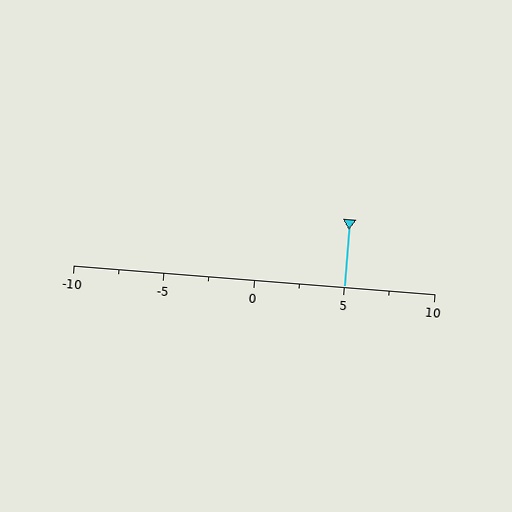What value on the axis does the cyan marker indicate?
The marker indicates approximately 5.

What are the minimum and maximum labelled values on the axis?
The axis runs from -10 to 10.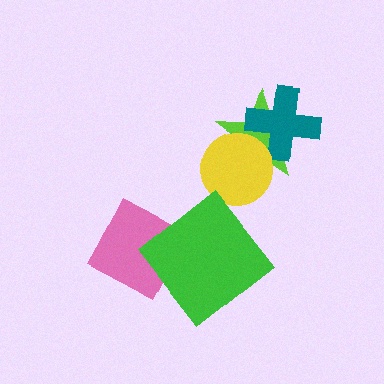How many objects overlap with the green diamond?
1 object overlaps with the green diamond.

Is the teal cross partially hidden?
Yes, it is partially covered by another shape.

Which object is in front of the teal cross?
The yellow circle is in front of the teal cross.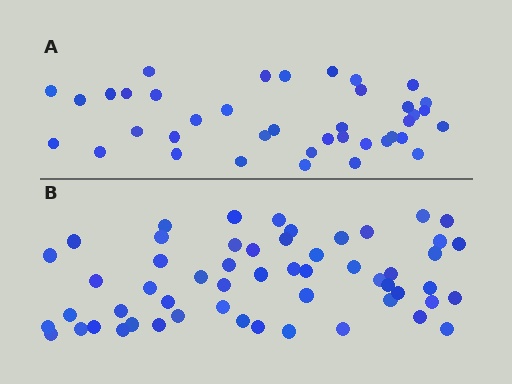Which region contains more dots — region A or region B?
Region B (the bottom region) has more dots.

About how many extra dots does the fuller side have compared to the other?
Region B has approximately 15 more dots than region A.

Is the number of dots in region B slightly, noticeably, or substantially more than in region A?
Region B has noticeably more, but not dramatically so. The ratio is roughly 1.4 to 1.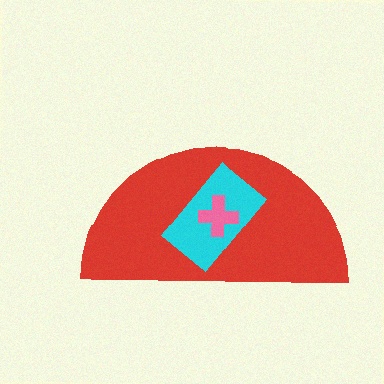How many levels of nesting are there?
3.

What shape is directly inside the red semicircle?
The cyan rectangle.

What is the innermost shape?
The pink cross.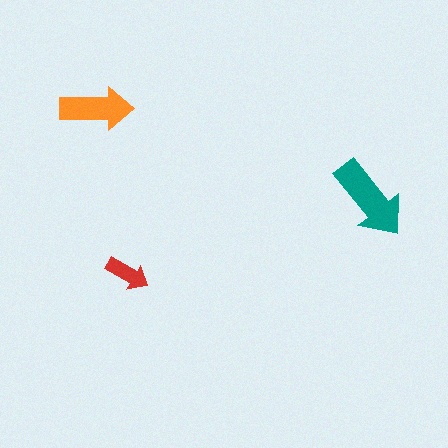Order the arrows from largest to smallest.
the teal one, the orange one, the red one.